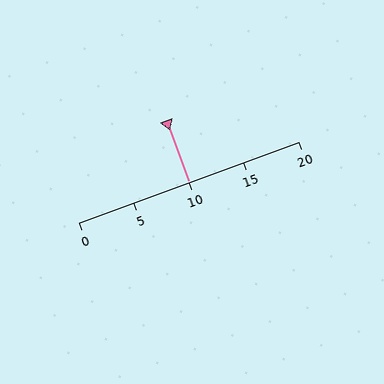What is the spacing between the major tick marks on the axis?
The major ticks are spaced 5 apart.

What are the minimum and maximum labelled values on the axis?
The axis runs from 0 to 20.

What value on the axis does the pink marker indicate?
The marker indicates approximately 10.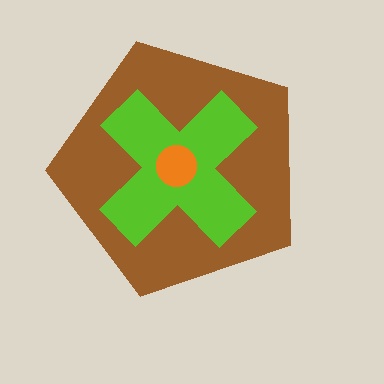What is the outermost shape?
The brown pentagon.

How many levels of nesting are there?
3.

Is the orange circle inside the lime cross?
Yes.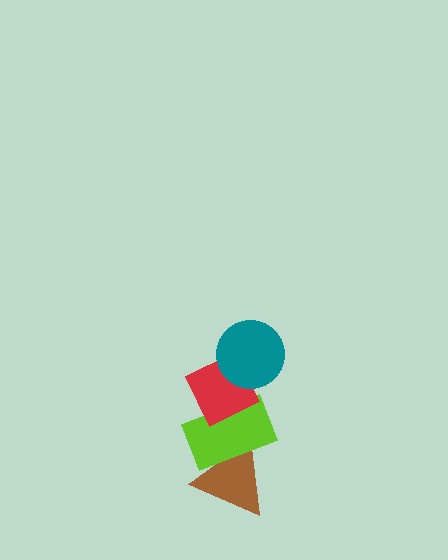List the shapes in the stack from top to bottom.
From top to bottom: the teal circle, the red diamond, the lime rectangle, the brown triangle.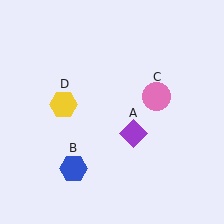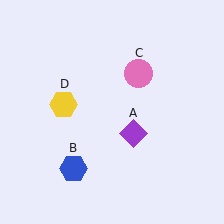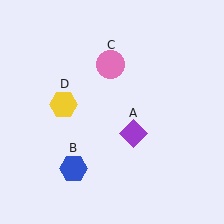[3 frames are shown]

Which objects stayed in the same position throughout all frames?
Purple diamond (object A) and blue hexagon (object B) and yellow hexagon (object D) remained stationary.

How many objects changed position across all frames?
1 object changed position: pink circle (object C).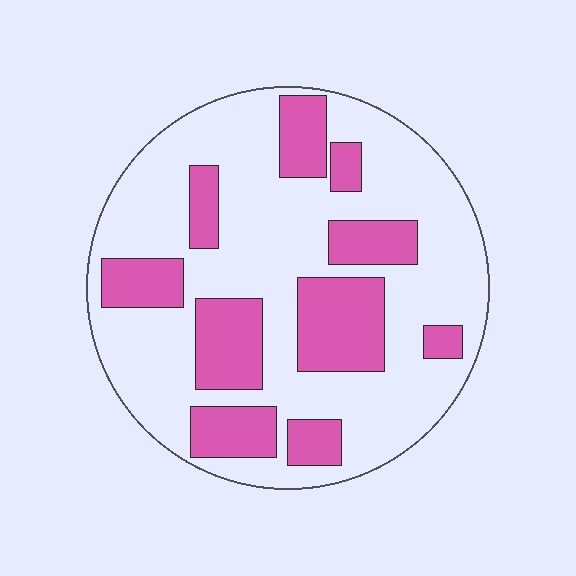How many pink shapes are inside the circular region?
10.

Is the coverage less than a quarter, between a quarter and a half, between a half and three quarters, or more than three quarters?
Between a quarter and a half.